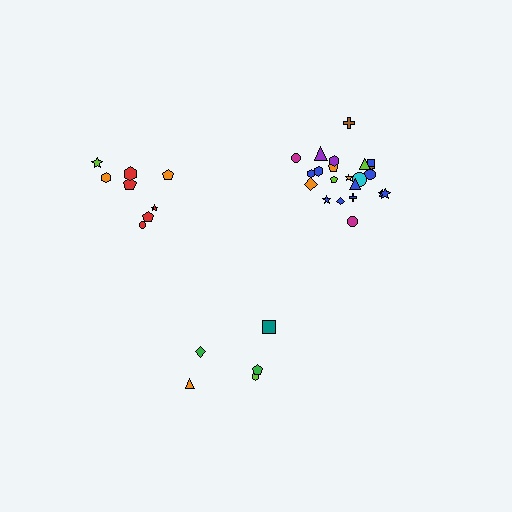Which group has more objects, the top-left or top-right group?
The top-right group.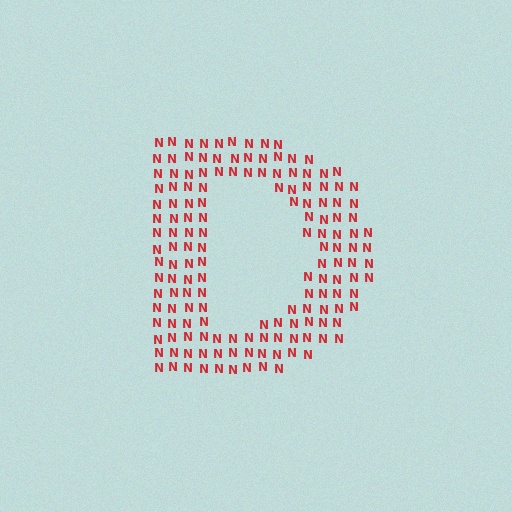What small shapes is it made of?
It is made of small letter N's.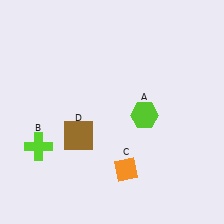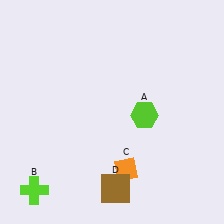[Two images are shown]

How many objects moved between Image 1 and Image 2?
2 objects moved between the two images.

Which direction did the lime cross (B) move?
The lime cross (B) moved down.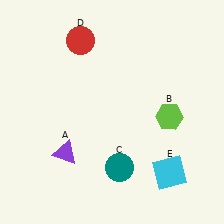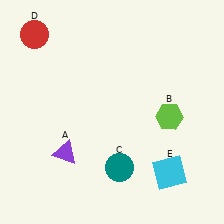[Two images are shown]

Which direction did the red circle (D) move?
The red circle (D) moved left.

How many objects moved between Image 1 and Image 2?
1 object moved between the two images.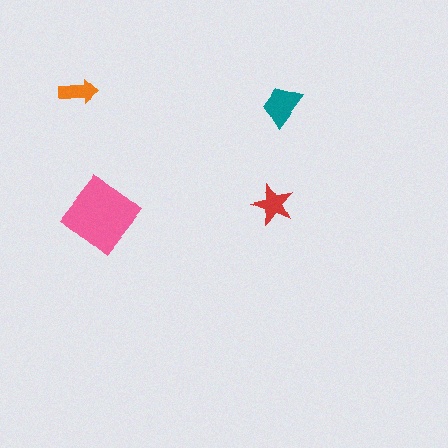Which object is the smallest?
The orange arrow.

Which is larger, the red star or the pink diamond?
The pink diamond.